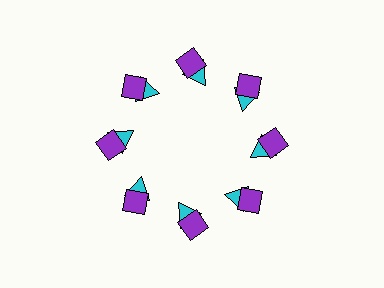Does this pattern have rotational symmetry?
Yes, this pattern has 8-fold rotational symmetry. It looks the same after rotating 45 degrees around the center.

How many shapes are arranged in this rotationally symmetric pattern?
There are 16 shapes, arranged in 8 groups of 2.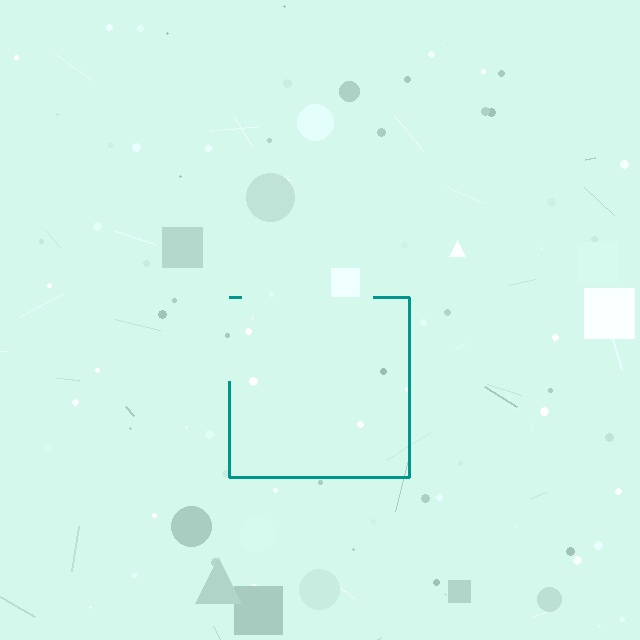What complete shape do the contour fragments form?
The contour fragments form a square.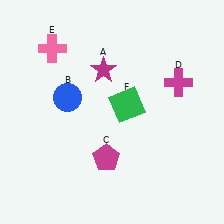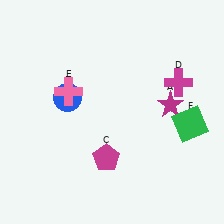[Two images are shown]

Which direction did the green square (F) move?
The green square (F) moved right.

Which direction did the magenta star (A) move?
The magenta star (A) moved right.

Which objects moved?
The objects that moved are: the magenta star (A), the pink cross (E), the green square (F).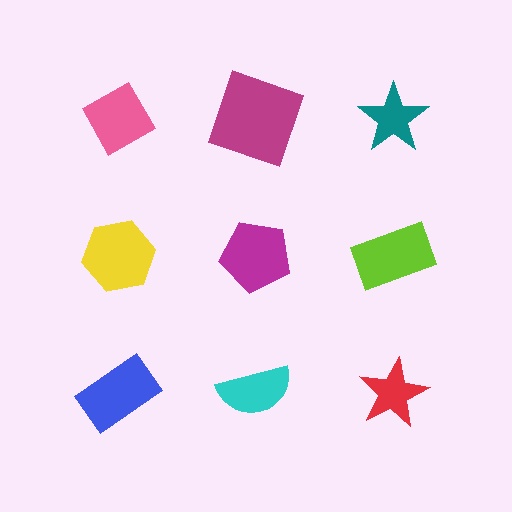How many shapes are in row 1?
3 shapes.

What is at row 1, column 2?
A magenta square.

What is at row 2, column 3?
A lime rectangle.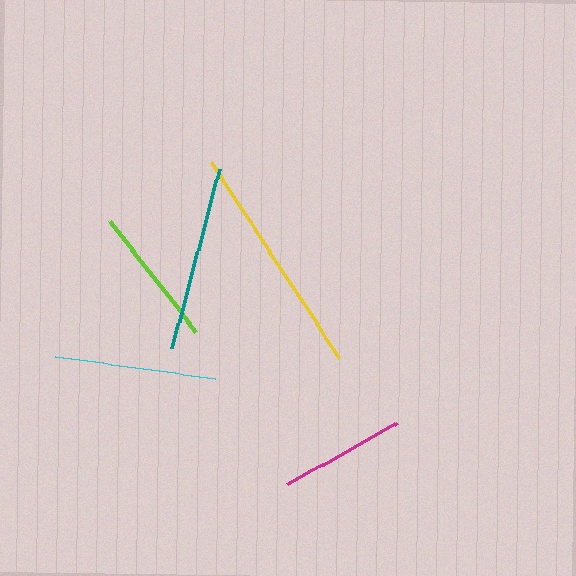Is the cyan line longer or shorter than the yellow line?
The yellow line is longer than the cyan line.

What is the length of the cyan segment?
The cyan segment is approximately 162 pixels long.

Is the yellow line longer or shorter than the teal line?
The yellow line is longer than the teal line.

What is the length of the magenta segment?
The magenta segment is approximately 125 pixels long.